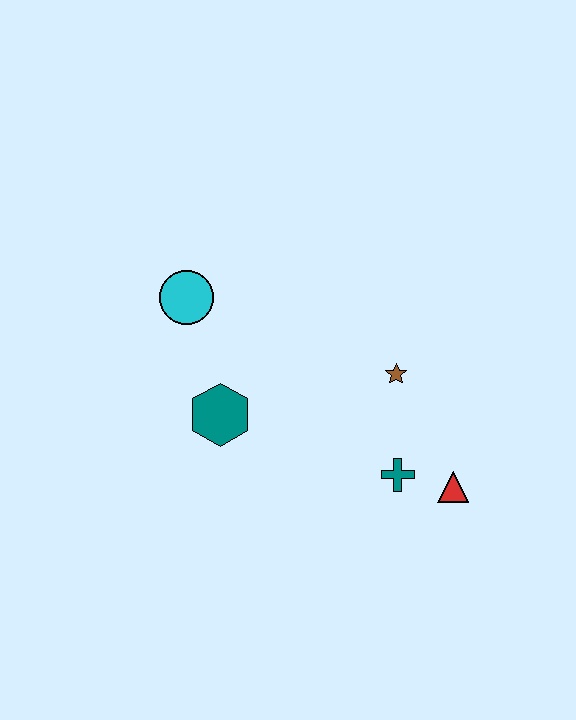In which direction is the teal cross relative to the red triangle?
The teal cross is to the left of the red triangle.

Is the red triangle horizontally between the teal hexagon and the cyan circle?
No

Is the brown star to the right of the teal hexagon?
Yes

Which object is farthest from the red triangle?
The cyan circle is farthest from the red triangle.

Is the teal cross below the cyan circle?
Yes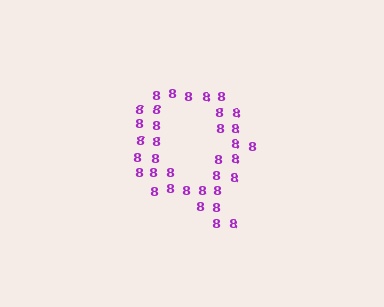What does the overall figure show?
The overall figure shows the letter Q.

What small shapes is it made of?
It is made of small digit 8's.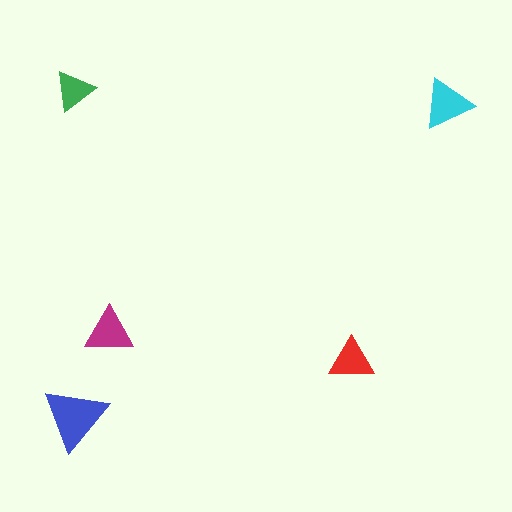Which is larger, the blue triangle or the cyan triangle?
The blue one.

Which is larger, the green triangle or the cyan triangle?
The cyan one.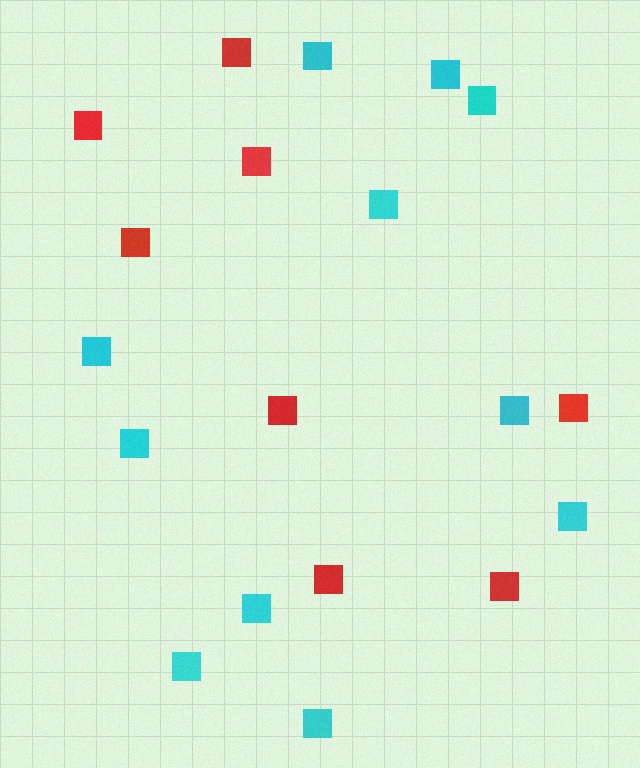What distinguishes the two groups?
There are 2 groups: one group of red squares (8) and one group of cyan squares (11).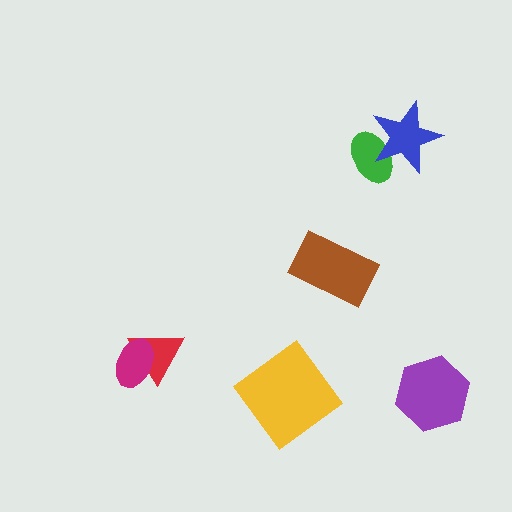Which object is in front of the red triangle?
The magenta ellipse is in front of the red triangle.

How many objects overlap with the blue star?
1 object overlaps with the blue star.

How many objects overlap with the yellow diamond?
0 objects overlap with the yellow diamond.